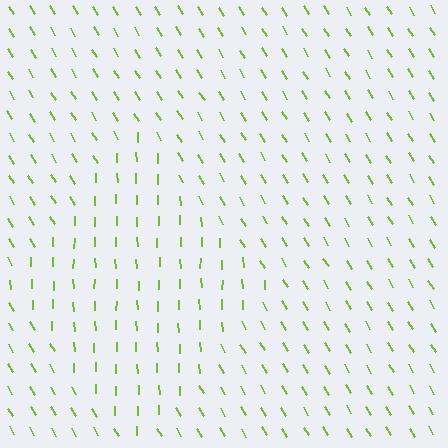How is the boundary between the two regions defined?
The boundary is defined purely by a change in line orientation (approximately 31 degrees difference). All lines are the same color and thickness.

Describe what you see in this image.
The image is filled with small lime line segments. A diamond region in the image has lines oriented differently from the surrounding lines, creating a visible texture boundary.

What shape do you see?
I see a diamond.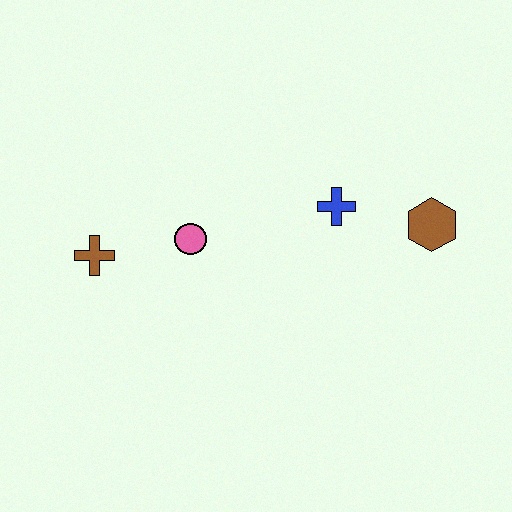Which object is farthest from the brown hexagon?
The brown cross is farthest from the brown hexagon.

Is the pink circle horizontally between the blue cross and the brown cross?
Yes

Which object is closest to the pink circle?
The brown cross is closest to the pink circle.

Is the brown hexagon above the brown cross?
Yes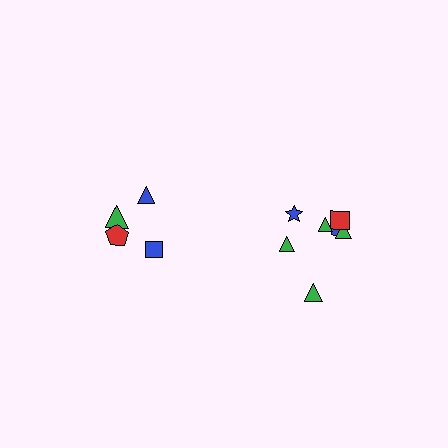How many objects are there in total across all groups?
There are 11 objects.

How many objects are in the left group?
There are 4 objects.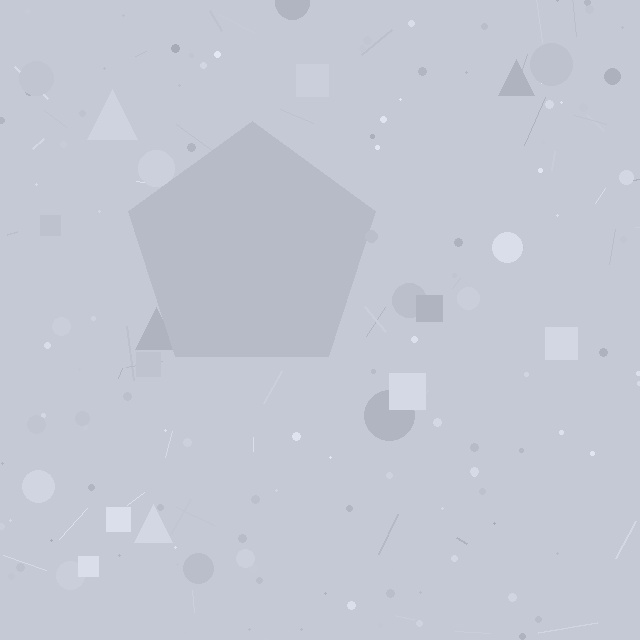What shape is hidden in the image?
A pentagon is hidden in the image.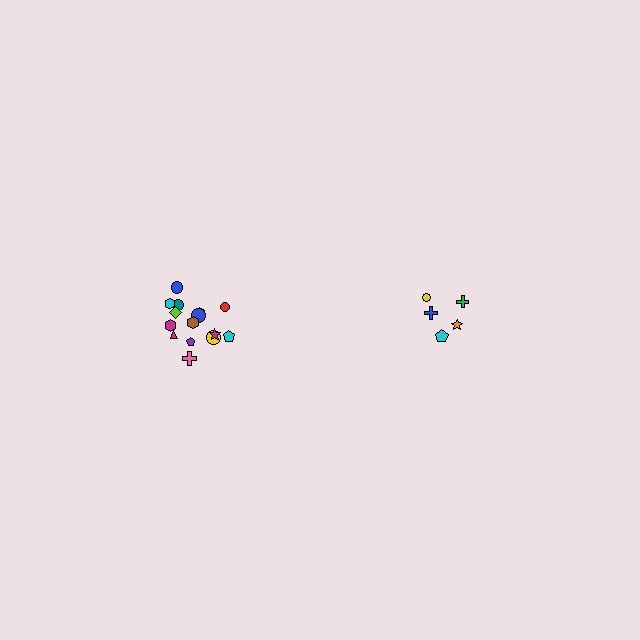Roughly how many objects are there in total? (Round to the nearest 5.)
Roughly 20 objects in total.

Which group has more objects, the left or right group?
The left group.